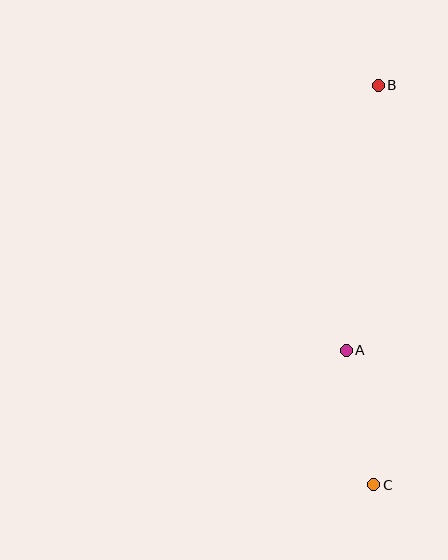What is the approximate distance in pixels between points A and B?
The distance between A and B is approximately 267 pixels.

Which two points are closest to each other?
Points A and C are closest to each other.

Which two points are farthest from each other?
Points B and C are farthest from each other.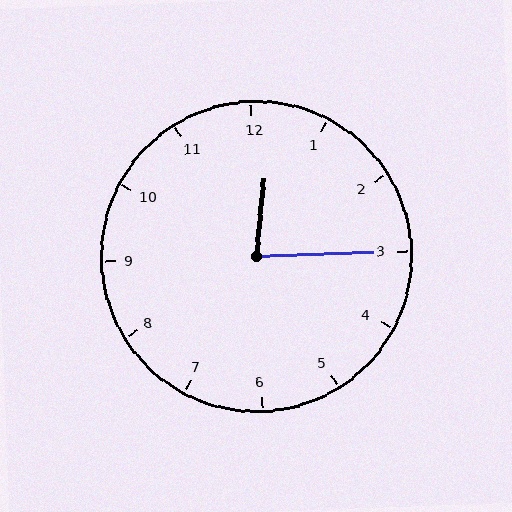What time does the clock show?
12:15.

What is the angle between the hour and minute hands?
Approximately 82 degrees.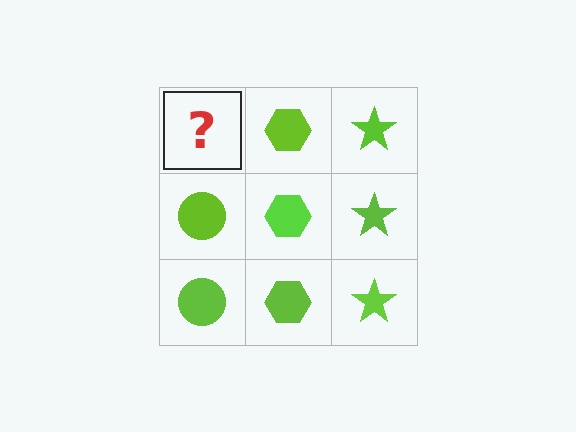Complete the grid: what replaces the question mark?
The question mark should be replaced with a lime circle.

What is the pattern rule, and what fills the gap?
The rule is that each column has a consistent shape. The gap should be filled with a lime circle.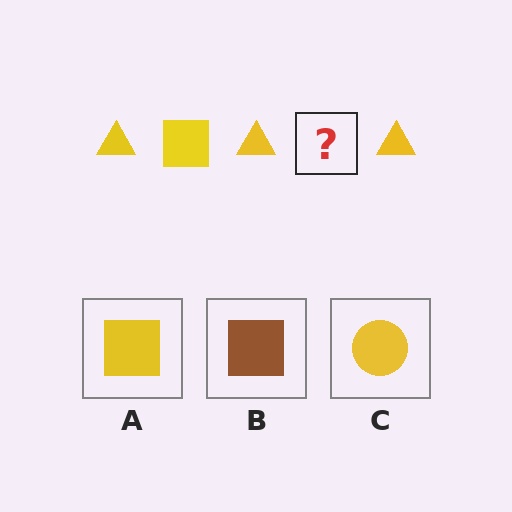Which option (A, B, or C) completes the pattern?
A.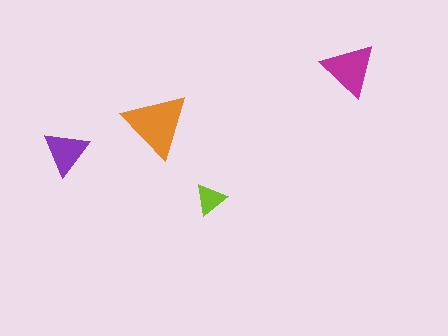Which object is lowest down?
The lime triangle is bottommost.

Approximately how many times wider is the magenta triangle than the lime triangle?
About 1.5 times wider.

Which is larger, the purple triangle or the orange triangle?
The orange one.